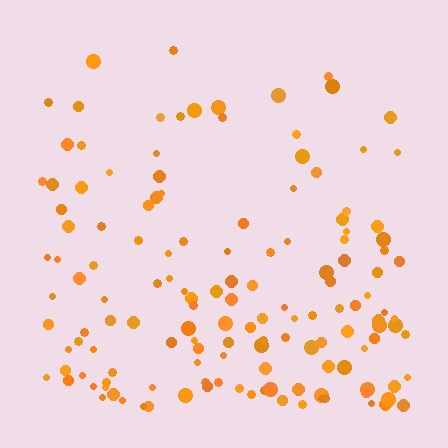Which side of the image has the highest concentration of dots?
The bottom.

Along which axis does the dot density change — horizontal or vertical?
Vertical.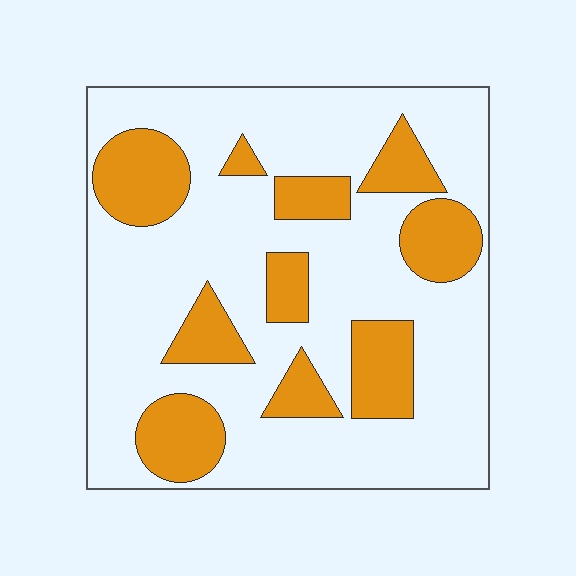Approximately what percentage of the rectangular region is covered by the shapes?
Approximately 25%.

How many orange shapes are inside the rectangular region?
10.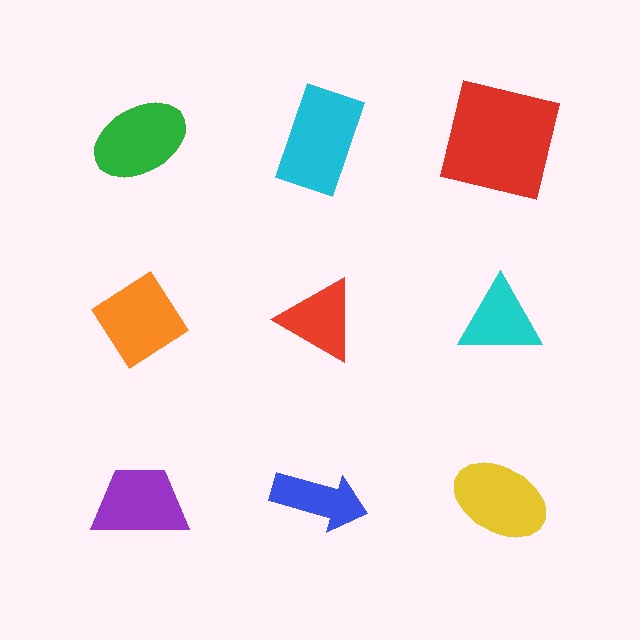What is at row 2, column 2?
A red triangle.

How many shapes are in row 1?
3 shapes.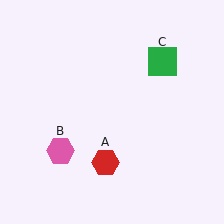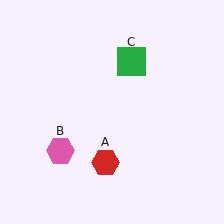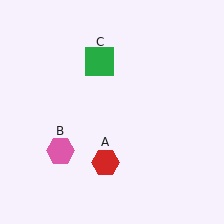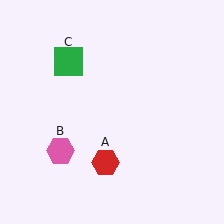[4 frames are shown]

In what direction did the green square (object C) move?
The green square (object C) moved left.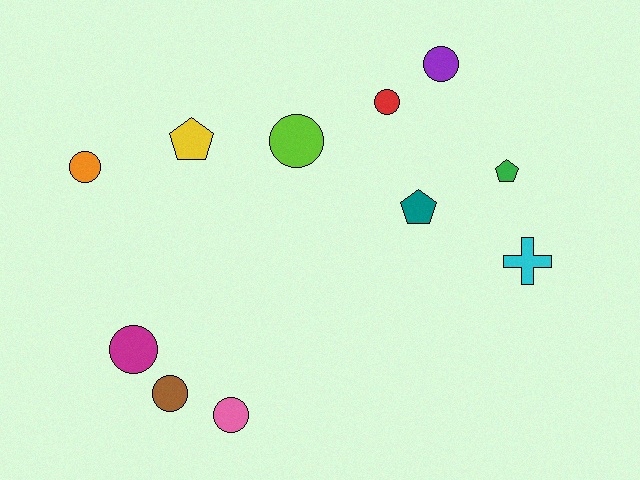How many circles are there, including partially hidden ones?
There are 7 circles.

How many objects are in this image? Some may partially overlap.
There are 11 objects.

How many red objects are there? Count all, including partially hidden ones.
There is 1 red object.